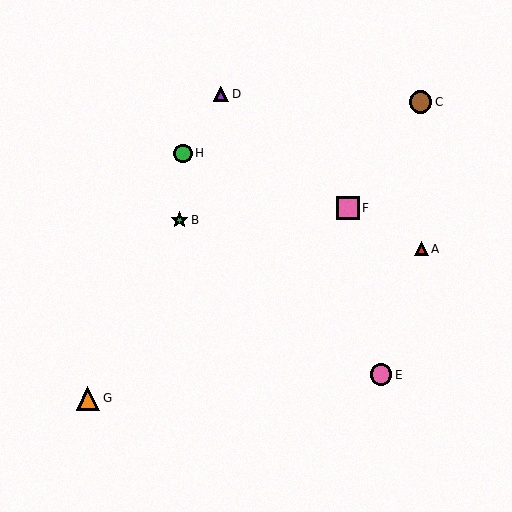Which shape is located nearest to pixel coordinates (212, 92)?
The purple triangle (labeled D) at (221, 94) is nearest to that location.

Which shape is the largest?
The orange triangle (labeled G) is the largest.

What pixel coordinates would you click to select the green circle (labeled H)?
Click at (183, 153) to select the green circle H.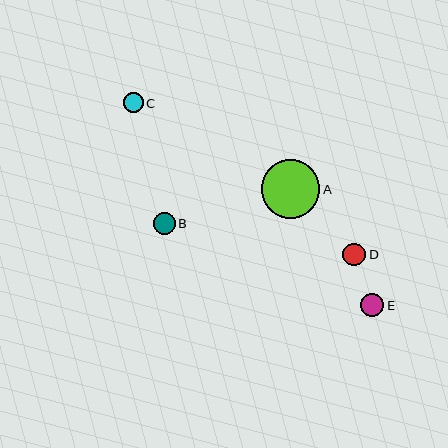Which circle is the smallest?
Circle C is the smallest with a size of approximately 20 pixels.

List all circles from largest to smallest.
From largest to smallest: A, E, D, B, C.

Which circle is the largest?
Circle A is the largest with a size of approximately 58 pixels.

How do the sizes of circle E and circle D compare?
Circle E and circle D are approximately the same size.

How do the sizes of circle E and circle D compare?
Circle E and circle D are approximately the same size.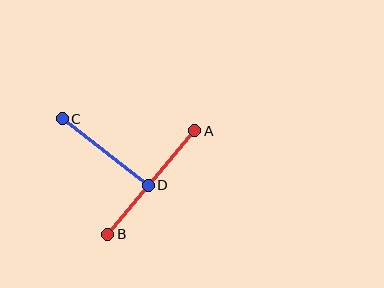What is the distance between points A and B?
The distance is approximately 135 pixels.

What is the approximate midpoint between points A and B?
The midpoint is at approximately (151, 182) pixels.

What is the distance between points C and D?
The distance is approximately 108 pixels.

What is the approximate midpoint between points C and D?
The midpoint is at approximately (105, 152) pixels.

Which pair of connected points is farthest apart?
Points A and B are farthest apart.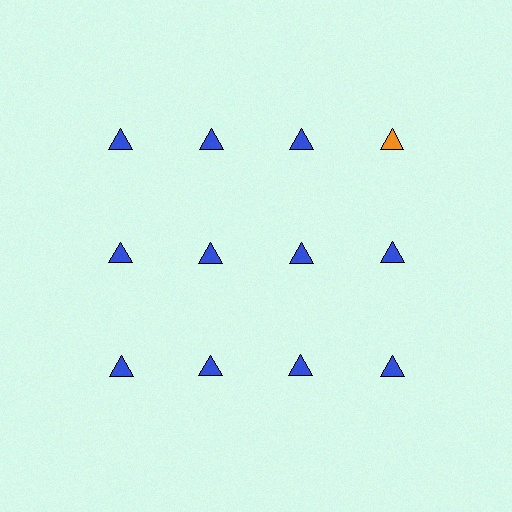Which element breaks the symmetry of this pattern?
The orange triangle in the top row, second from right column breaks the symmetry. All other shapes are blue triangles.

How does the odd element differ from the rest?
It has a different color: orange instead of blue.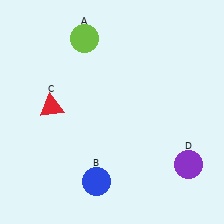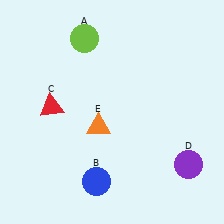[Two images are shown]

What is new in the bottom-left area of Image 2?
An orange triangle (E) was added in the bottom-left area of Image 2.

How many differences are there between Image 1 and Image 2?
There is 1 difference between the two images.